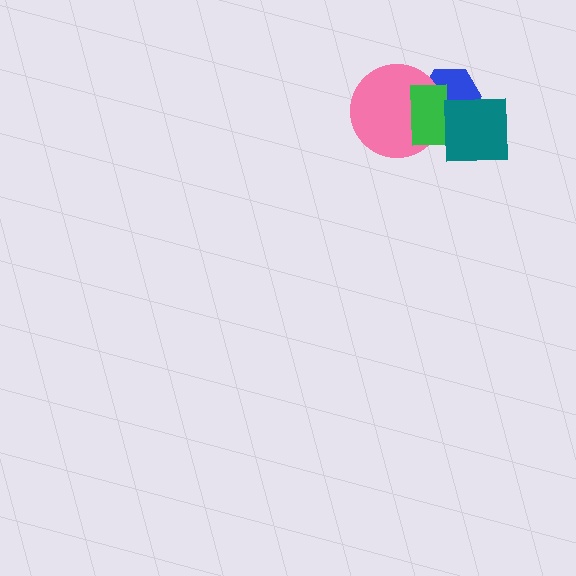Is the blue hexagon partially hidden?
Yes, it is partially covered by another shape.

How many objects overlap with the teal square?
2 objects overlap with the teal square.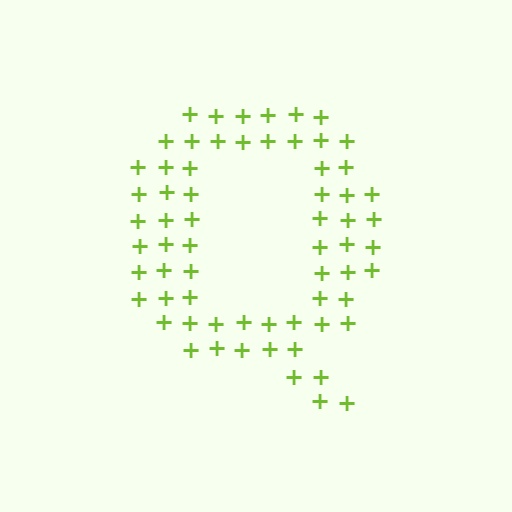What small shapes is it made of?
It is made of small plus signs.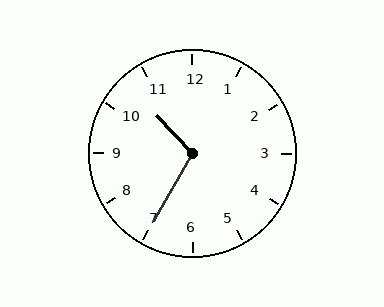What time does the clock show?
10:35.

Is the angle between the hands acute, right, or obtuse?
It is obtuse.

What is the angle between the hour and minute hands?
Approximately 108 degrees.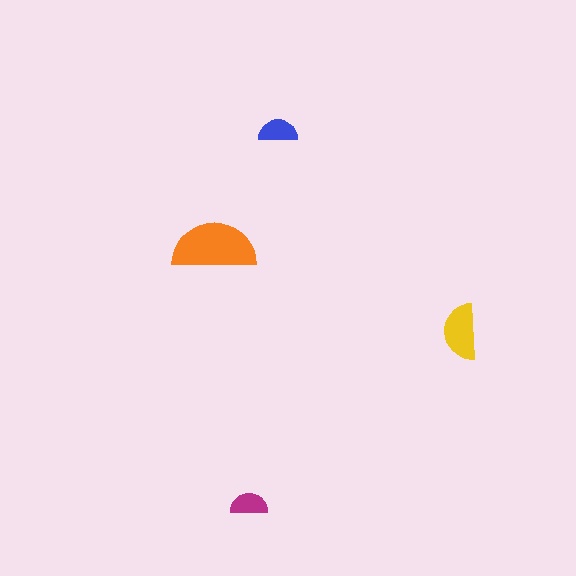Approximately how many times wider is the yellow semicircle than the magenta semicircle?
About 1.5 times wider.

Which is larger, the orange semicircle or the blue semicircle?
The orange one.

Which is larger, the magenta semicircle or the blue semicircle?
The blue one.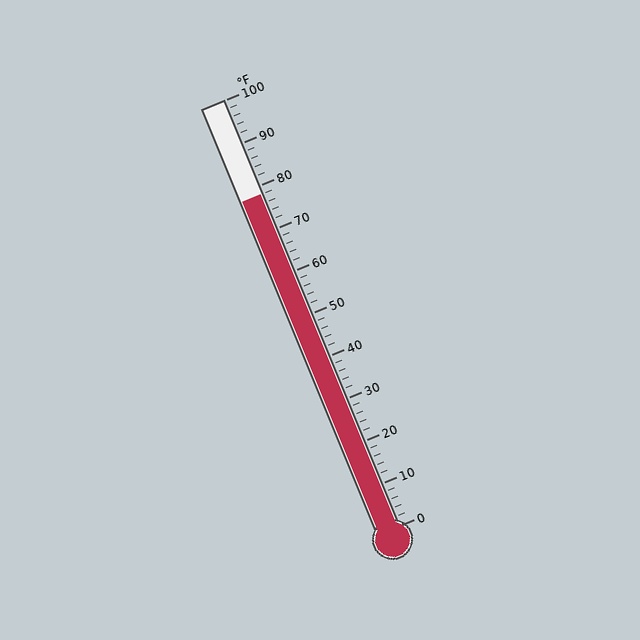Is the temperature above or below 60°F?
The temperature is above 60°F.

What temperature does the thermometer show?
The thermometer shows approximately 78°F.